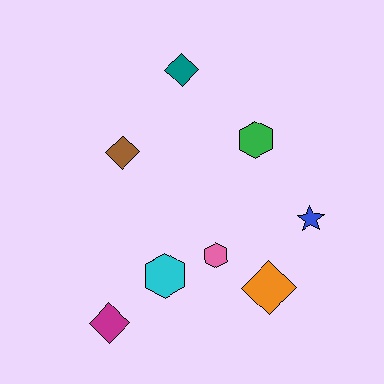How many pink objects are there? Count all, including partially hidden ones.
There is 1 pink object.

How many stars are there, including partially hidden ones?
There is 1 star.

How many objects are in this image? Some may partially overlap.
There are 8 objects.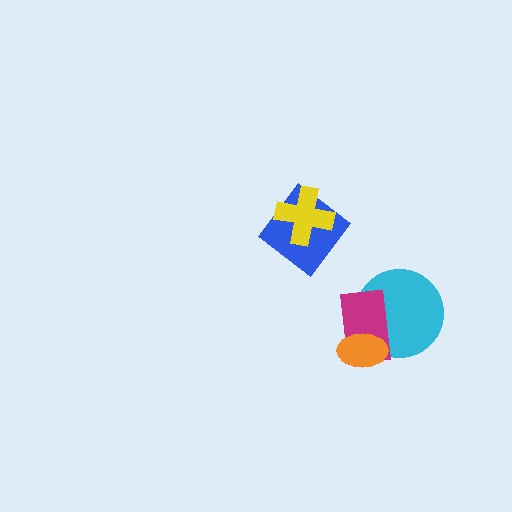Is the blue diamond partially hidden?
Yes, it is partially covered by another shape.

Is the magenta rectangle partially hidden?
Yes, it is partially covered by another shape.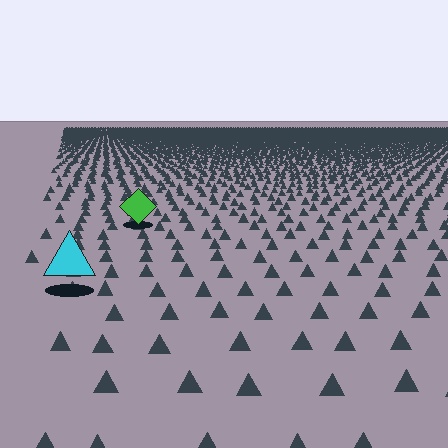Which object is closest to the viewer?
The cyan triangle is closest. The texture marks near it are larger and more spread out.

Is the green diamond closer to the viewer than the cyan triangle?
No. The cyan triangle is closer — you can tell from the texture gradient: the ground texture is coarser near it.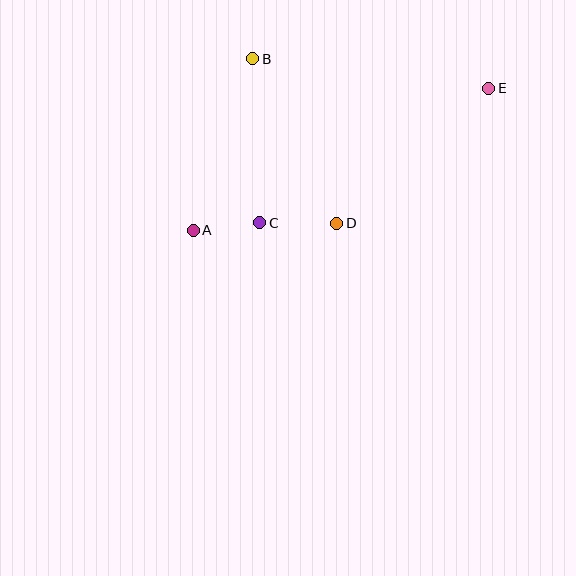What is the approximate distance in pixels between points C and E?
The distance between C and E is approximately 266 pixels.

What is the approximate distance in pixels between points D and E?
The distance between D and E is approximately 203 pixels.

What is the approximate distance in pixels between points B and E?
The distance between B and E is approximately 238 pixels.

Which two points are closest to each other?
Points A and C are closest to each other.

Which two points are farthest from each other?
Points A and E are farthest from each other.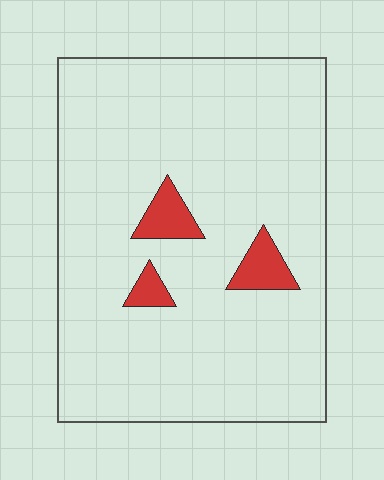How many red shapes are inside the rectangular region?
3.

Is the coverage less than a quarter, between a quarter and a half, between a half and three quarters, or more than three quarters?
Less than a quarter.